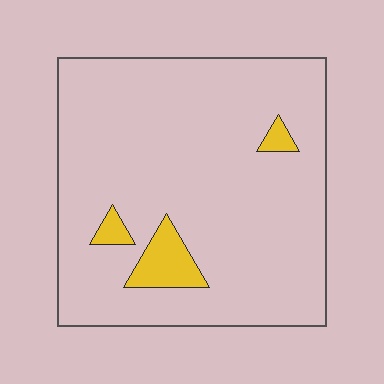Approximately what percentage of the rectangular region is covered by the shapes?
Approximately 5%.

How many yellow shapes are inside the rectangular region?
3.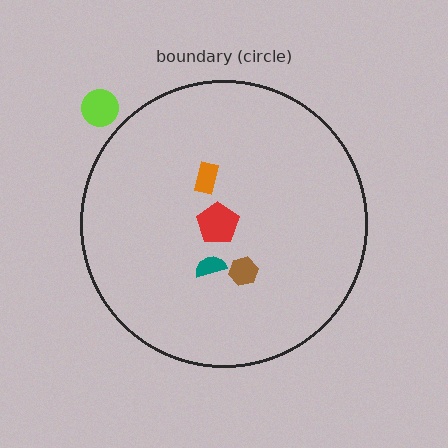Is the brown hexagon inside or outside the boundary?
Inside.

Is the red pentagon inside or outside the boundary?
Inside.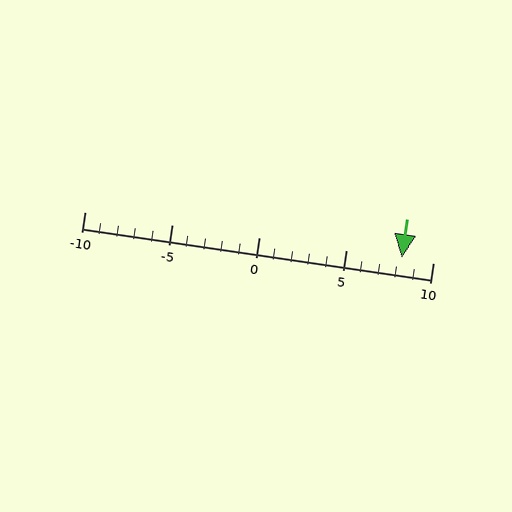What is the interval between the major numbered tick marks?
The major tick marks are spaced 5 units apart.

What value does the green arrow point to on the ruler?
The green arrow points to approximately 8.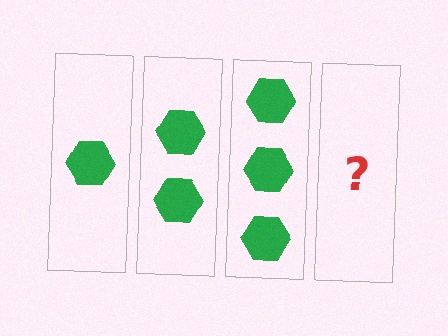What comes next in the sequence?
The next element should be 4 hexagons.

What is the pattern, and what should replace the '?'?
The pattern is that each step adds one more hexagon. The '?' should be 4 hexagons.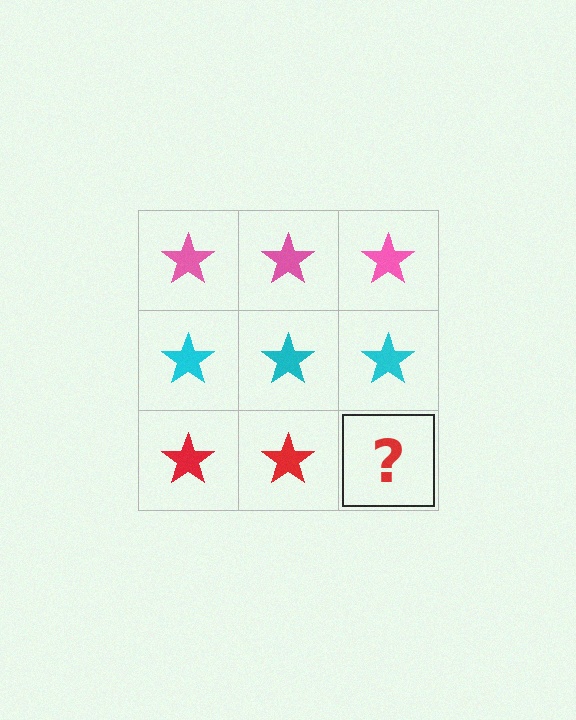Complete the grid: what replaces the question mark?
The question mark should be replaced with a red star.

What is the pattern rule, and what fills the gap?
The rule is that each row has a consistent color. The gap should be filled with a red star.